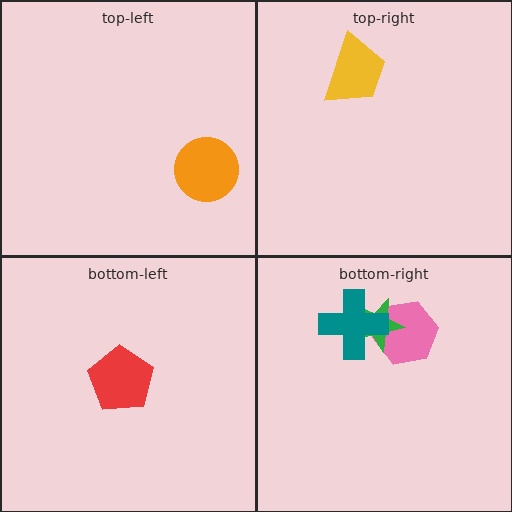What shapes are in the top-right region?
The yellow trapezoid.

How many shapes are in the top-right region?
1.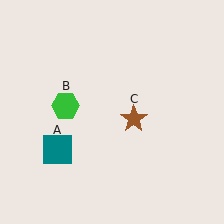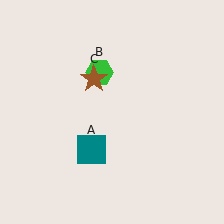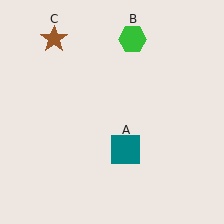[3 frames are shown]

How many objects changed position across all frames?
3 objects changed position: teal square (object A), green hexagon (object B), brown star (object C).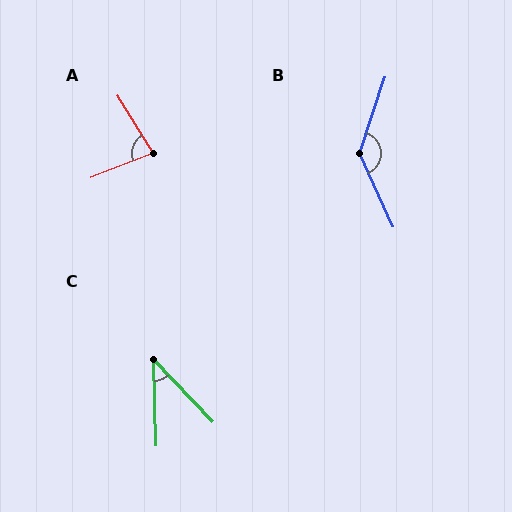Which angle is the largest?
B, at approximately 137 degrees.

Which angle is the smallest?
C, at approximately 42 degrees.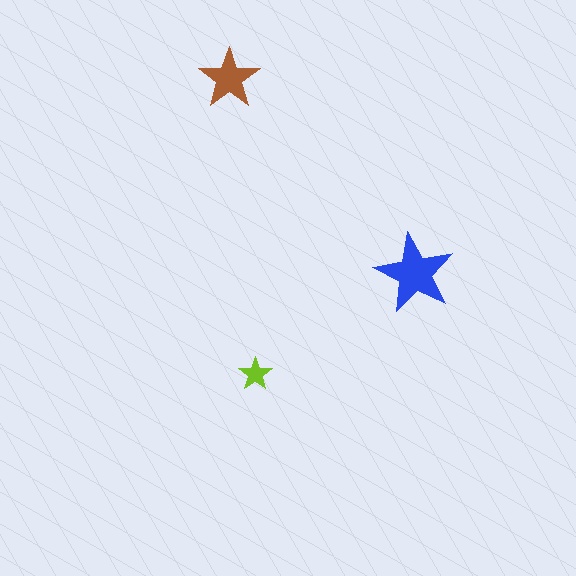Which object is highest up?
The brown star is topmost.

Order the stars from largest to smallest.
the blue one, the brown one, the lime one.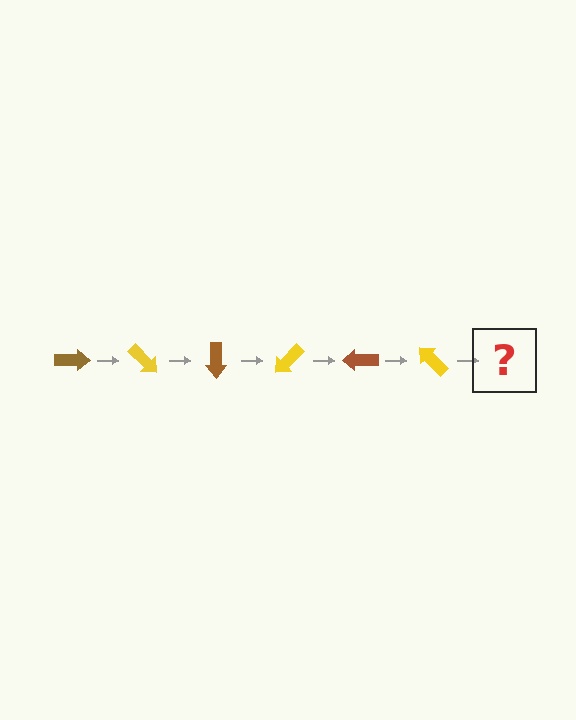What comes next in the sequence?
The next element should be a brown arrow, rotated 270 degrees from the start.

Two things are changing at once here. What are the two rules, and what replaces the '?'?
The two rules are that it rotates 45 degrees each step and the color cycles through brown and yellow. The '?' should be a brown arrow, rotated 270 degrees from the start.